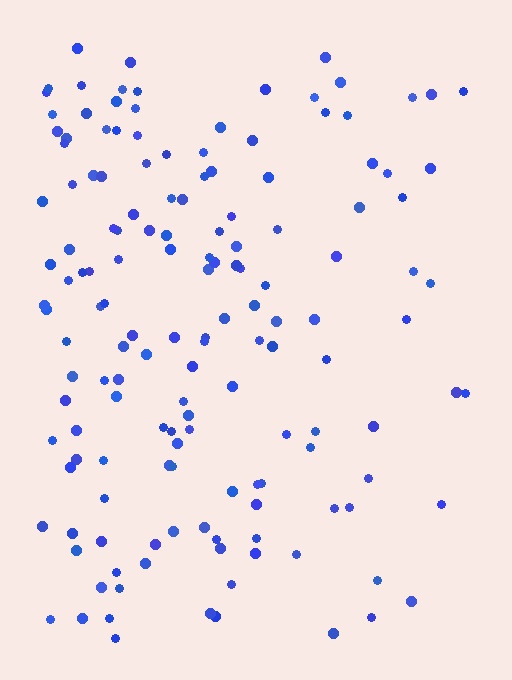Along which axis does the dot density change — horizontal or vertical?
Horizontal.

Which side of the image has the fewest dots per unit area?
The right.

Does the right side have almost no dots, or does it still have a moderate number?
Still a moderate number, just noticeably fewer than the left.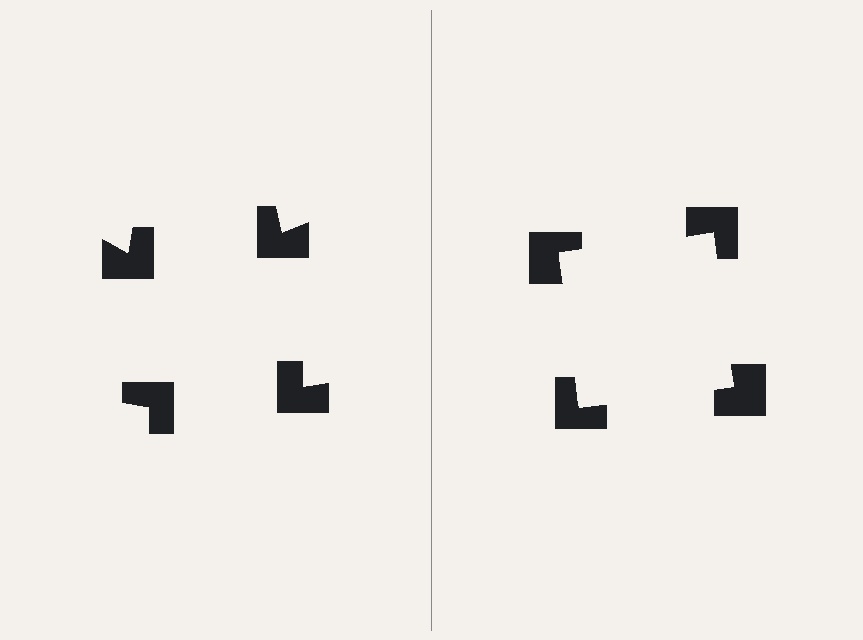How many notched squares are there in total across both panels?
8 — 4 on each side.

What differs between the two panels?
The notched squares are positioned identically on both sides; only the wedge orientations differ. On the right they align to a square; on the left they are misaligned.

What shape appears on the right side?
An illusory square.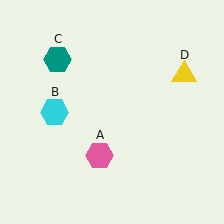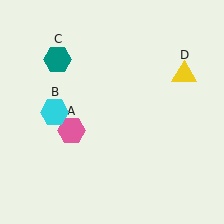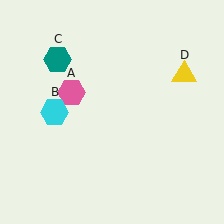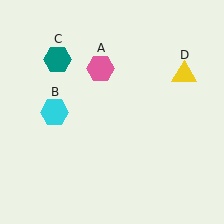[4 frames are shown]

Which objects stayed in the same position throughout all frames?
Cyan hexagon (object B) and teal hexagon (object C) and yellow triangle (object D) remained stationary.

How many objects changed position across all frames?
1 object changed position: pink hexagon (object A).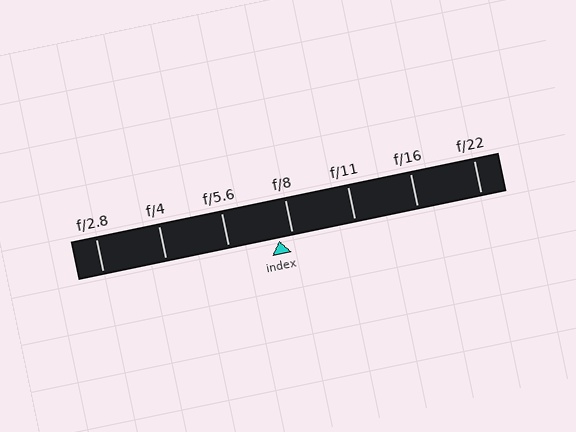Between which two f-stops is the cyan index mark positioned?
The index mark is between f/5.6 and f/8.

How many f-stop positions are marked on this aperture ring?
There are 7 f-stop positions marked.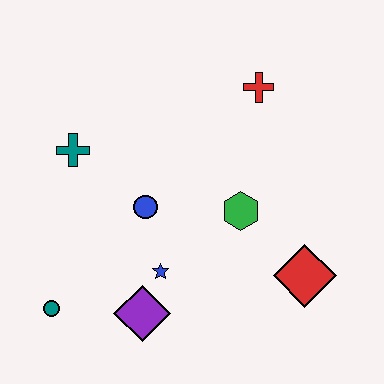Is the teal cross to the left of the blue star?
Yes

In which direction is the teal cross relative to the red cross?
The teal cross is to the left of the red cross.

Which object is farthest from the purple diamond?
The red cross is farthest from the purple diamond.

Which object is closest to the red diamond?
The green hexagon is closest to the red diamond.